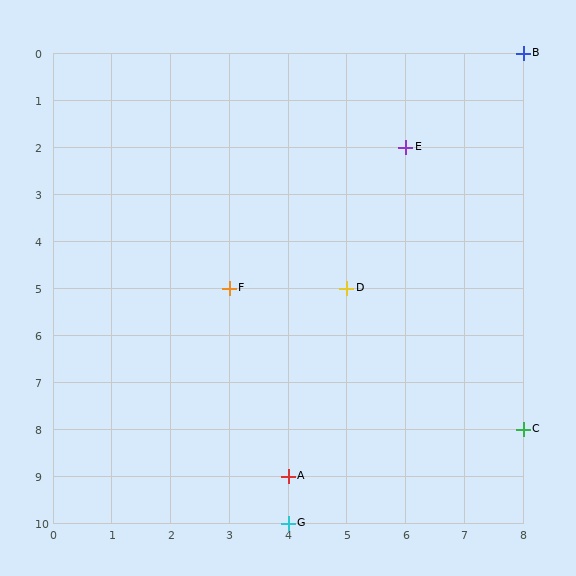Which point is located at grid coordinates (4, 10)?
Point G is at (4, 10).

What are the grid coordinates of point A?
Point A is at grid coordinates (4, 9).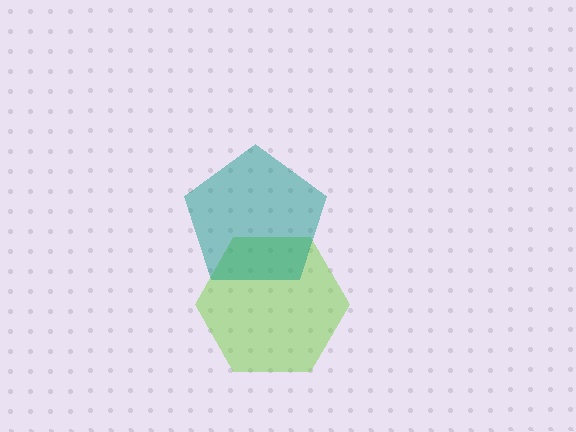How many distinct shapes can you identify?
There are 2 distinct shapes: a lime hexagon, a teal pentagon.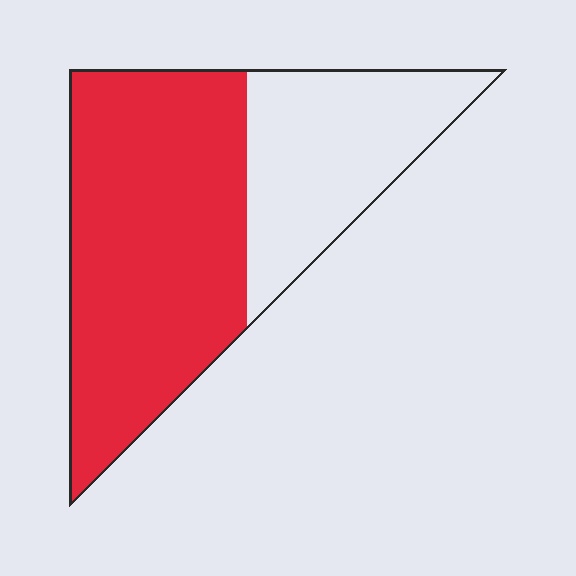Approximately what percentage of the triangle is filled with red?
Approximately 65%.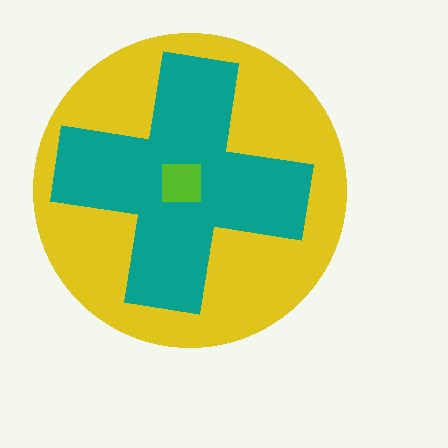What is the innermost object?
The lime square.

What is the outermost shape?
The yellow circle.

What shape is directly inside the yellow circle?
The teal cross.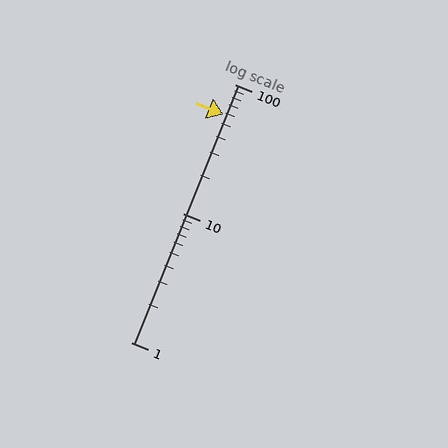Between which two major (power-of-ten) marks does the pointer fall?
The pointer is between 10 and 100.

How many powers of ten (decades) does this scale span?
The scale spans 2 decades, from 1 to 100.